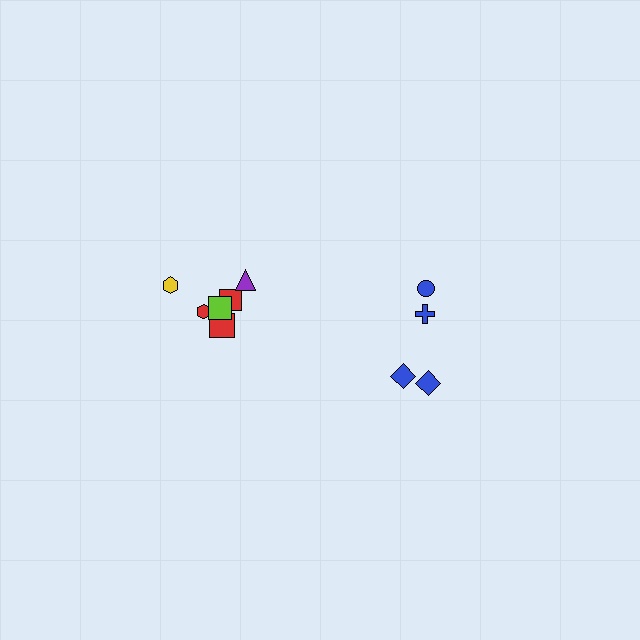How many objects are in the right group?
There are 4 objects.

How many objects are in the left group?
There are 6 objects.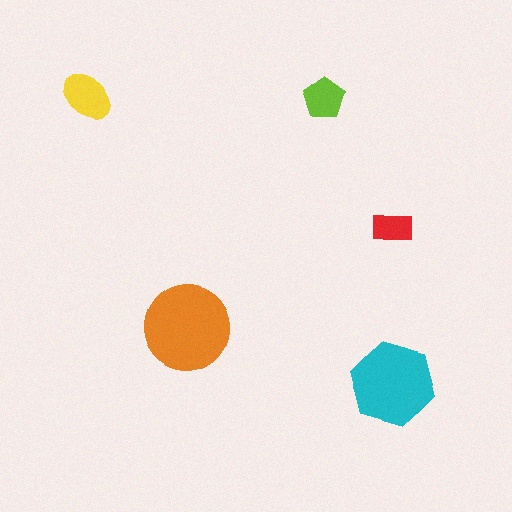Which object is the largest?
The orange circle.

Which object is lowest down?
The cyan hexagon is bottommost.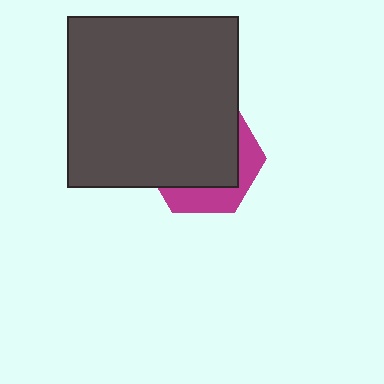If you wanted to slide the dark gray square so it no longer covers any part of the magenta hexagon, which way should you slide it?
Slide it toward the upper-left — that is the most direct way to separate the two shapes.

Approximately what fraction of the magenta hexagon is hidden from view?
Roughly 69% of the magenta hexagon is hidden behind the dark gray square.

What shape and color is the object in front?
The object in front is a dark gray square.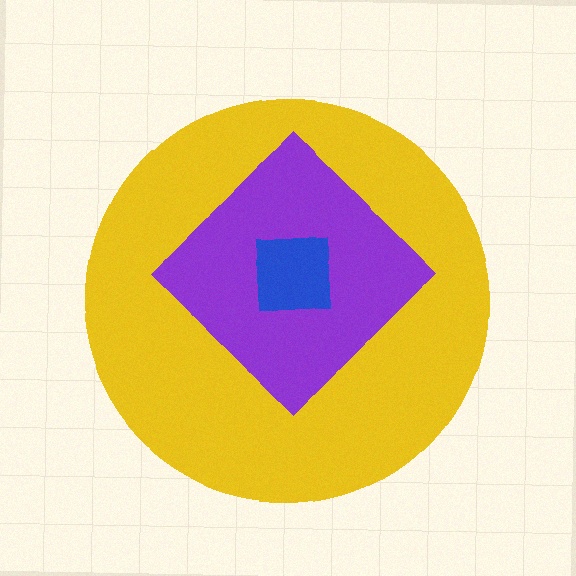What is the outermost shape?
The yellow circle.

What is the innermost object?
The blue square.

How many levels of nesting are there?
3.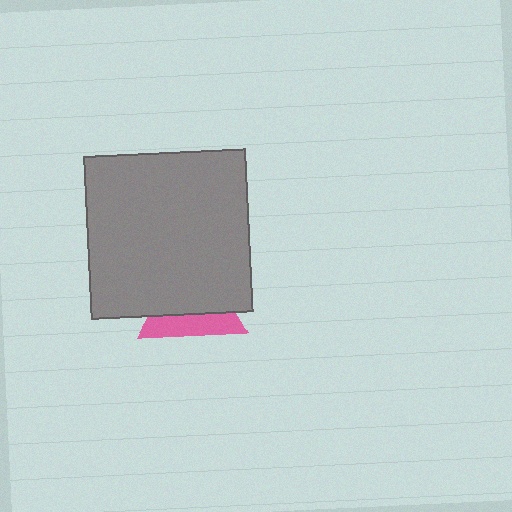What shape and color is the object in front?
The object in front is a gray square.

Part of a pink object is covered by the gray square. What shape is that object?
It is a triangle.